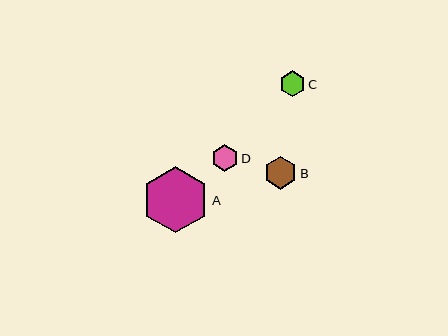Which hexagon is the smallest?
Hexagon C is the smallest with a size of approximately 26 pixels.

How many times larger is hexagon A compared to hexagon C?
Hexagon A is approximately 2.5 times the size of hexagon C.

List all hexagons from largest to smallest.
From largest to smallest: A, B, D, C.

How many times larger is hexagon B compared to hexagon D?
Hexagon B is approximately 1.2 times the size of hexagon D.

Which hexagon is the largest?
Hexagon A is the largest with a size of approximately 66 pixels.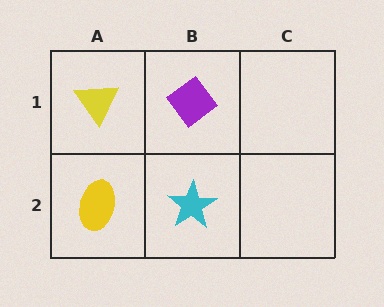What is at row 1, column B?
A purple diamond.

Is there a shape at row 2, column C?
No, that cell is empty.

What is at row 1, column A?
A yellow triangle.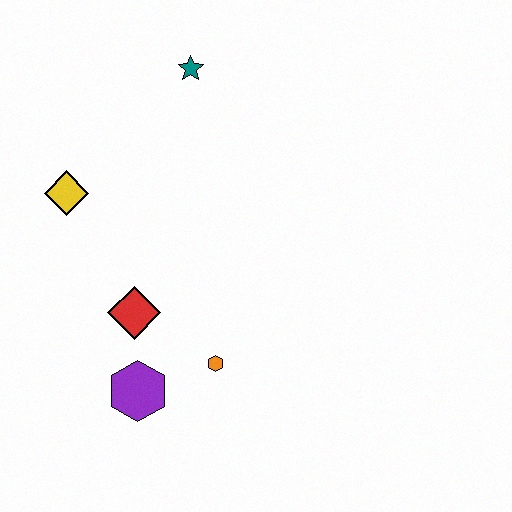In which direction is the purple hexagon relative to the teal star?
The purple hexagon is below the teal star.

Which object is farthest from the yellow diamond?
The orange hexagon is farthest from the yellow diamond.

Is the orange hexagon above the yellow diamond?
No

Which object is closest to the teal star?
The yellow diamond is closest to the teal star.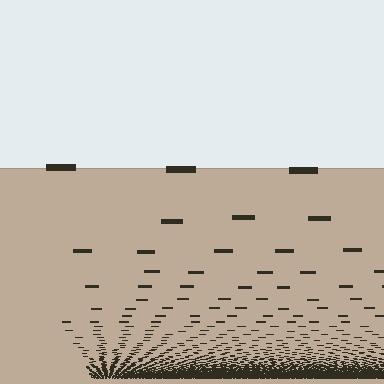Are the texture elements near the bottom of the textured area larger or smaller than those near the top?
Smaller. The gradient is inverted — elements near the bottom are smaller and denser.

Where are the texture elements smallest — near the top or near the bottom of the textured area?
Near the bottom.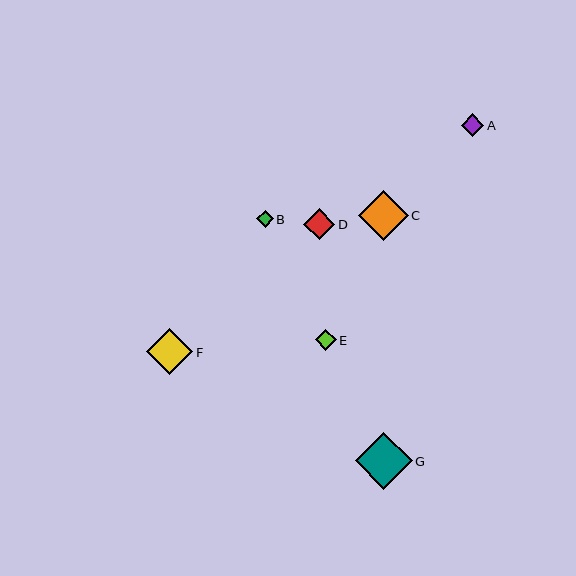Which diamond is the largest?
Diamond G is the largest with a size of approximately 57 pixels.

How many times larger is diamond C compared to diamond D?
Diamond C is approximately 1.6 times the size of diamond D.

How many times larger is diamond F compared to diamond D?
Diamond F is approximately 1.5 times the size of diamond D.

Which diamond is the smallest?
Diamond B is the smallest with a size of approximately 17 pixels.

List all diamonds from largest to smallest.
From largest to smallest: G, C, F, D, A, E, B.